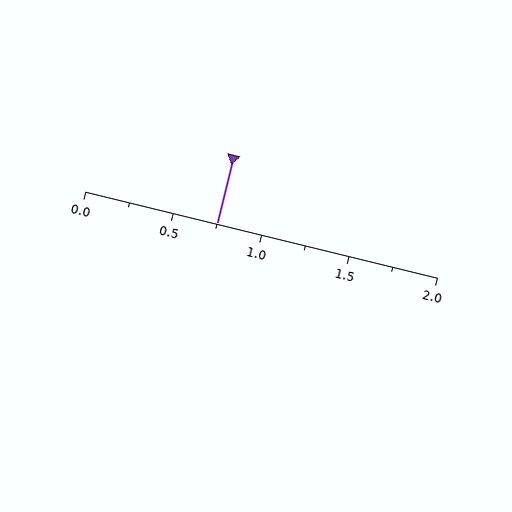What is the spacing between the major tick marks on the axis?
The major ticks are spaced 0.5 apart.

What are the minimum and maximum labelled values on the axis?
The axis runs from 0.0 to 2.0.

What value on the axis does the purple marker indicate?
The marker indicates approximately 0.75.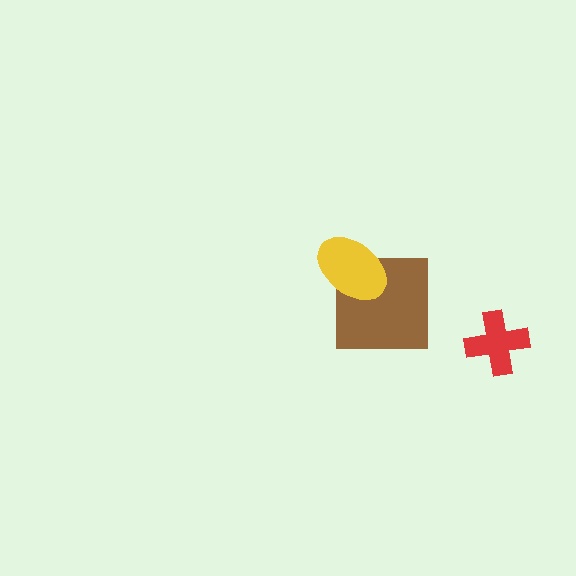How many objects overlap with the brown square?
1 object overlaps with the brown square.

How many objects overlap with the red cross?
0 objects overlap with the red cross.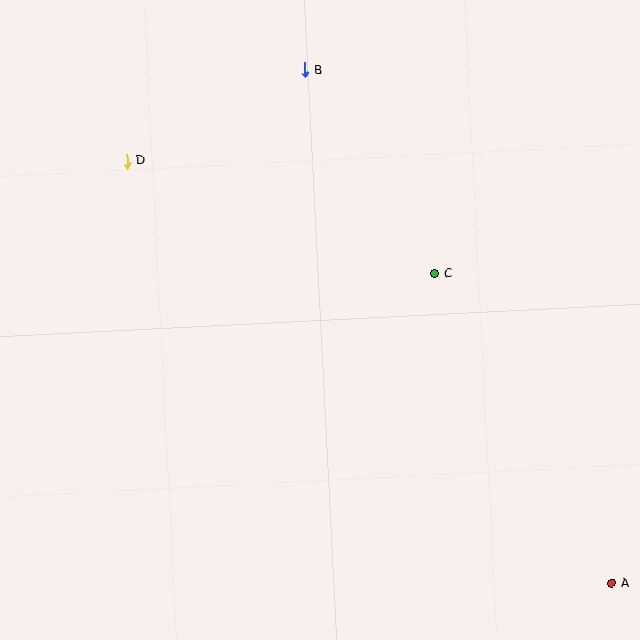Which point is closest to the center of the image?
Point C at (435, 274) is closest to the center.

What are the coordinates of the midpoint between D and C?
The midpoint between D and C is at (281, 218).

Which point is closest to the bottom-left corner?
Point D is closest to the bottom-left corner.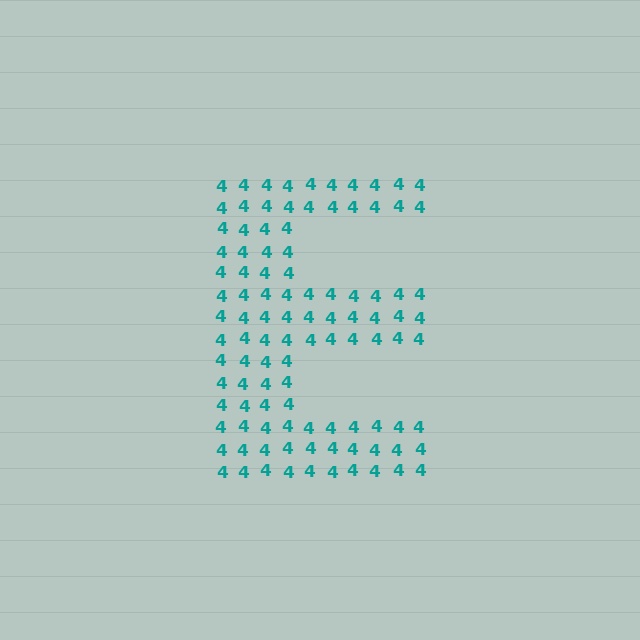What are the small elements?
The small elements are digit 4's.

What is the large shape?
The large shape is the letter E.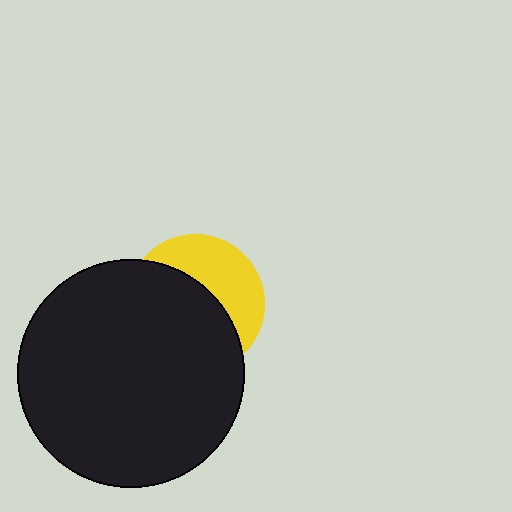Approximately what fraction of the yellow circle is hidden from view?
Roughly 61% of the yellow circle is hidden behind the black circle.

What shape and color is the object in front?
The object in front is a black circle.